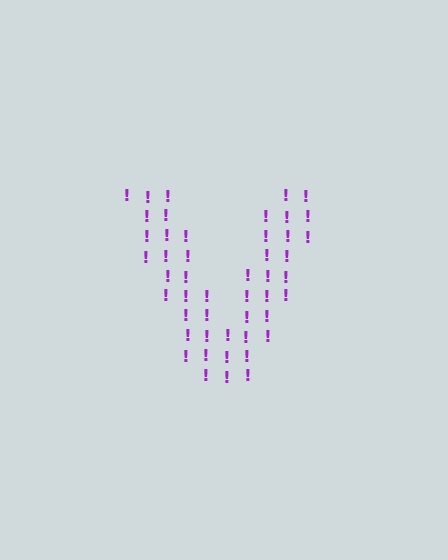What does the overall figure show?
The overall figure shows the letter V.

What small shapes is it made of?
It is made of small exclamation marks.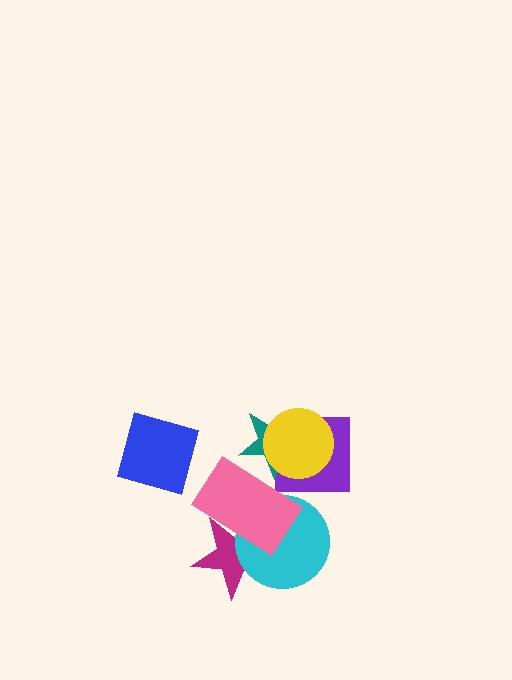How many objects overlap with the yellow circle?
2 objects overlap with the yellow circle.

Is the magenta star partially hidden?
Yes, it is partially covered by another shape.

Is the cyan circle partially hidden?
Yes, it is partially covered by another shape.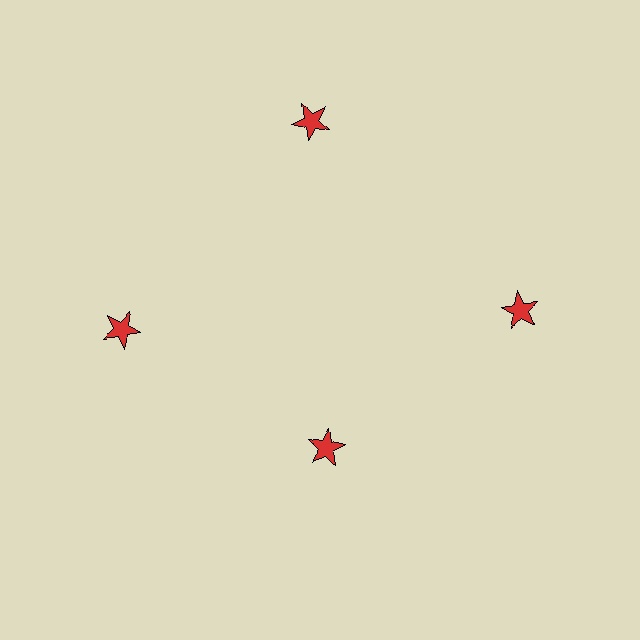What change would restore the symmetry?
The symmetry would be restored by moving it outward, back onto the ring so that all 4 stars sit at equal angles and equal distance from the center.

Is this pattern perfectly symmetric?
No. The 4 red stars are arranged in a ring, but one element near the 6 o'clock position is pulled inward toward the center, breaking the 4-fold rotational symmetry.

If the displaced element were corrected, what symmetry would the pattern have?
It would have 4-fold rotational symmetry — the pattern would map onto itself every 90 degrees.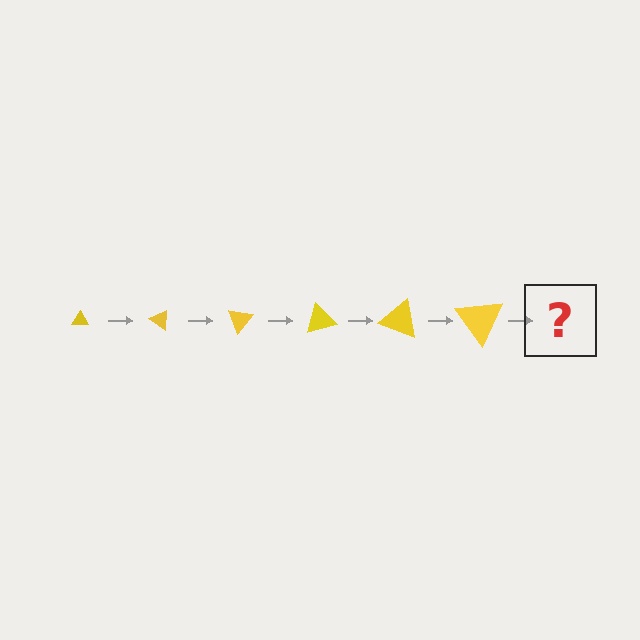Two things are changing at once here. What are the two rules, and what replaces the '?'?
The two rules are that the triangle grows larger each step and it rotates 35 degrees each step. The '?' should be a triangle, larger than the previous one and rotated 210 degrees from the start.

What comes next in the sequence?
The next element should be a triangle, larger than the previous one and rotated 210 degrees from the start.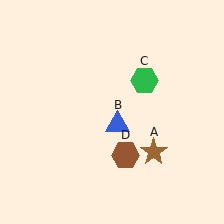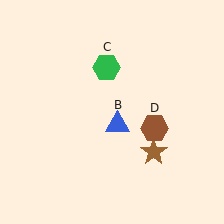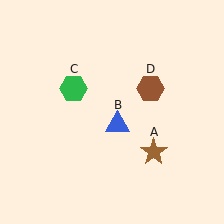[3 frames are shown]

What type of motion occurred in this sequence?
The green hexagon (object C), brown hexagon (object D) rotated counterclockwise around the center of the scene.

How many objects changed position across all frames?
2 objects changed position: green hexagon (object C), brown hexagon (object D).